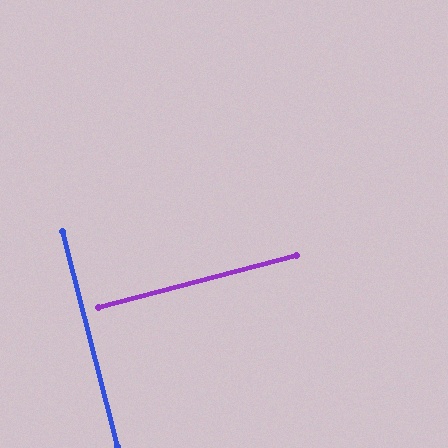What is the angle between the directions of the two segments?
Approximately 90 degrees.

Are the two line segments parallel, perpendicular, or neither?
Perpendicular — they meet at approximately 90°.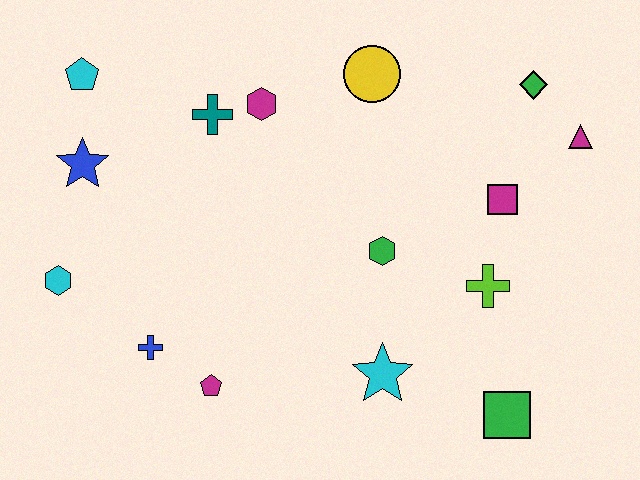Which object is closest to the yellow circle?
The magenta hexagon is closest to the yellow circle.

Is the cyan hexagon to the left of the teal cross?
Yes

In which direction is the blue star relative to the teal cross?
The blue star is to the left of the teal cross.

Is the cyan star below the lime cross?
Yes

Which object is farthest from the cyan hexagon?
The magenta triangle is farthest from the cyan hexagon.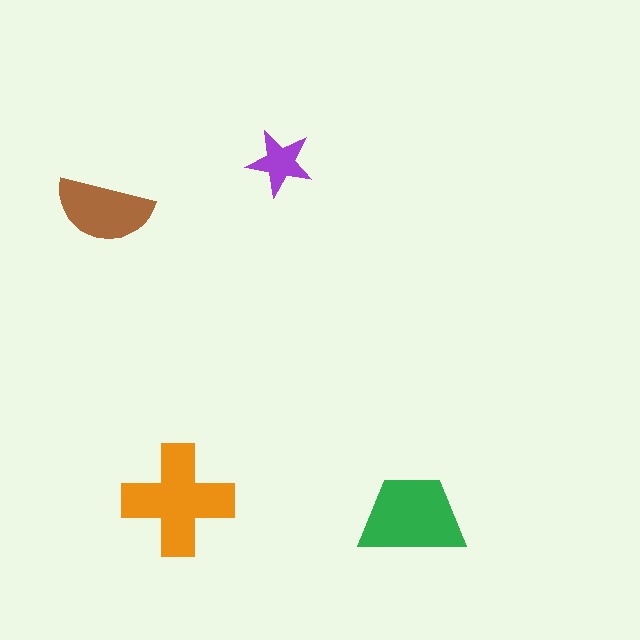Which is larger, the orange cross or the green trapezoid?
The orange cross.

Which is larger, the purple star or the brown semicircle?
The brown semicircle.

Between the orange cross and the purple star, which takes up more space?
The orange cross.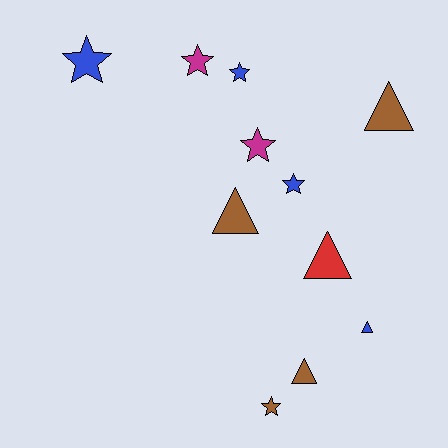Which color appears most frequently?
Brown, with 4 objects.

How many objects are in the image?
There are 11 objects.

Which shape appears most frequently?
Star, with 6 objects.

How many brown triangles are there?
There are 3 brown triangles.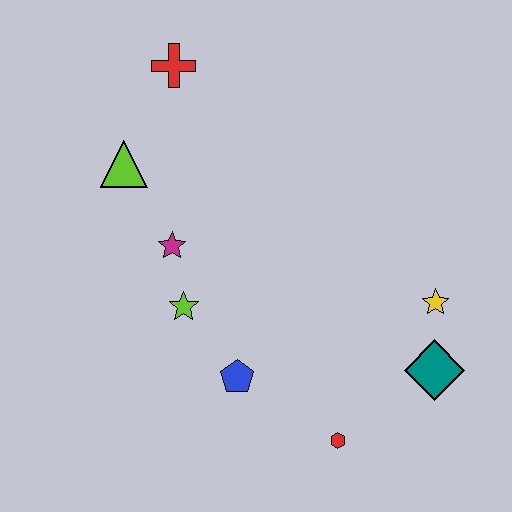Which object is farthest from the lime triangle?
The teal diamond is farthest from the lime triangle.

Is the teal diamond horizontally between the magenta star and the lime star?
No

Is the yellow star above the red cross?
No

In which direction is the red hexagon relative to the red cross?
The red hexagon is below the red cross.